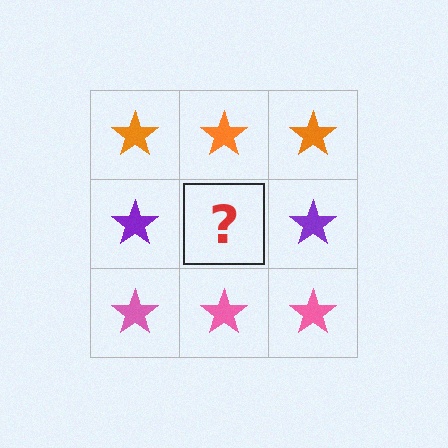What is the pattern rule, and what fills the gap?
The rule is that each row has a consistent color. The gap should be filled with a purple star.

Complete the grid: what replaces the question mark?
The question mark should be replaced with a purple star.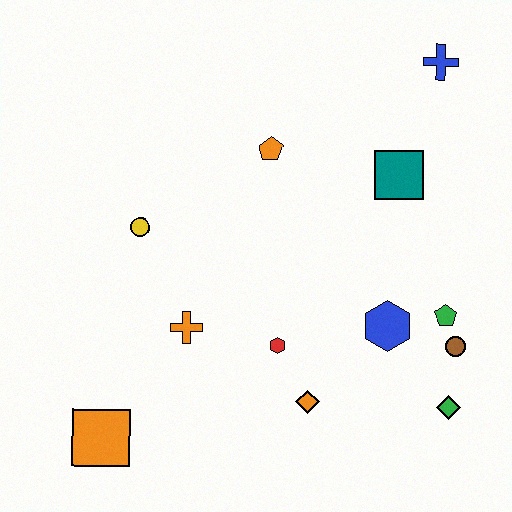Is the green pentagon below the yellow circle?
Yes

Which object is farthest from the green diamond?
The yellow circle is farthest from the green diamond.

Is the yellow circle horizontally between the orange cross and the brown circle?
No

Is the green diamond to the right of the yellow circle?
Yes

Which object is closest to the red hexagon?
The orange diamond is closest to the red hexagon.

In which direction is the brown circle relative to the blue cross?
The brown circle is below the blue cross.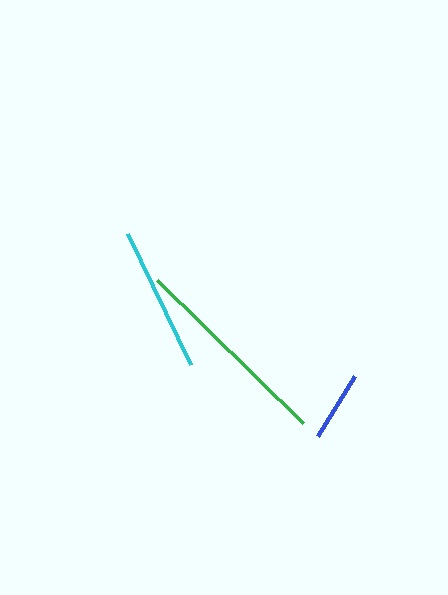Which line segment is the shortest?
The blue line is the shortest at approximately 71 pixels.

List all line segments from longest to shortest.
From longest to shortest: green, cyan, blue.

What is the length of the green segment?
The green segment is approximately 205 pixels long.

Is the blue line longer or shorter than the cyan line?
The cyan line is longer than the blue line.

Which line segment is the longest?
The green line is the longest at approximately 205 pixels.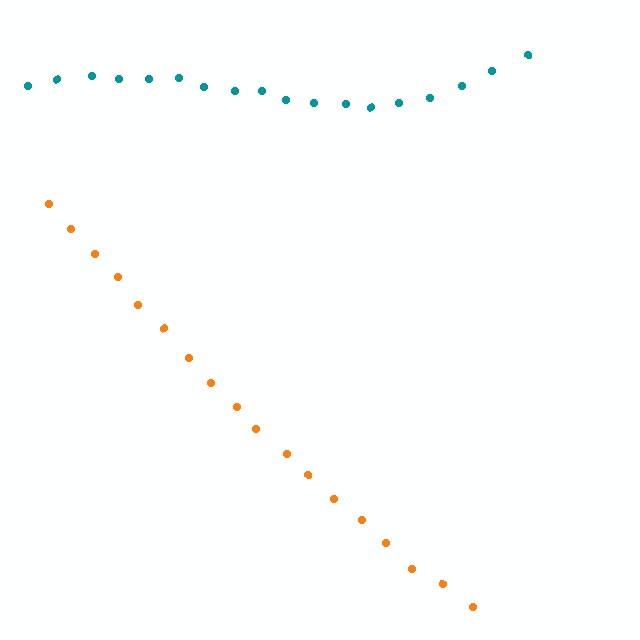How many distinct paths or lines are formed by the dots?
There are 2 distinct paths.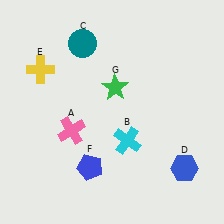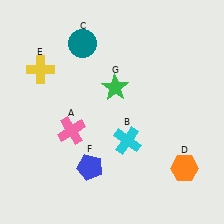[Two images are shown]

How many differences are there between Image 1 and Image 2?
There is 1 difference between the two images.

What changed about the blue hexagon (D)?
In Image 1, D is blue. In Image 2, it changed to orange.